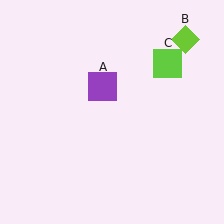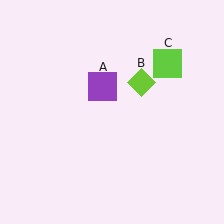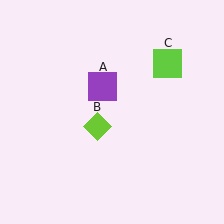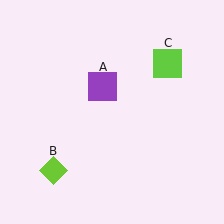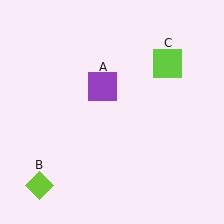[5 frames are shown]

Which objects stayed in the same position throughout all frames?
Purple square (object A) and lime square (object C) remained stationary.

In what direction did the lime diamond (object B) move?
The lime diamond (object B) moved down and to the left.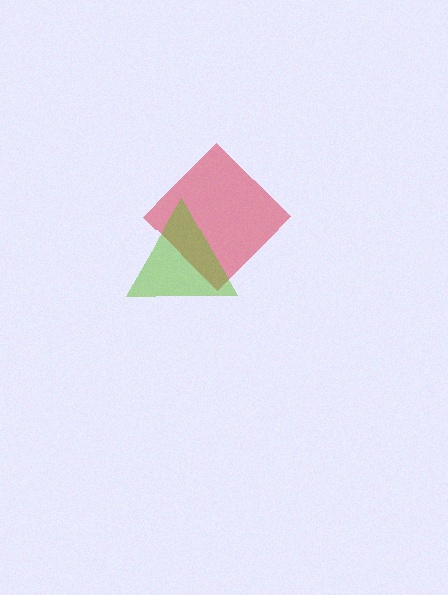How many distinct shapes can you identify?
There are 2 distinct shapes: a red diamond, a lime triangle.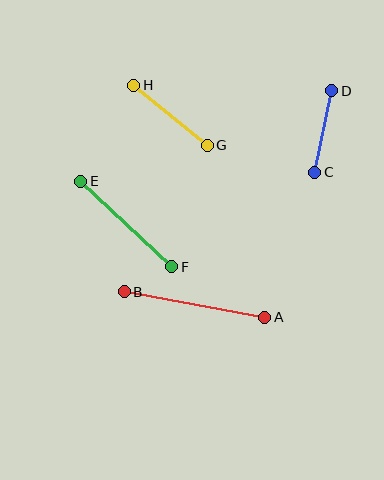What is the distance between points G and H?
The distance is approximately 95 pixels.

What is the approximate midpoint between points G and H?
The midpoint is at approximately (171, 115) pixels.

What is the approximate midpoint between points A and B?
The midpoint is at approximately (194, 304) pixels.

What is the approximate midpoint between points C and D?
The midpoint is at approximately (323, 132) pixels.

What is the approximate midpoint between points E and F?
The midpoint is at approximately (126, 224) pixels.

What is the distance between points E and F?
The distance is approximately 125 pixels.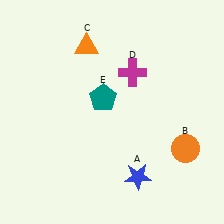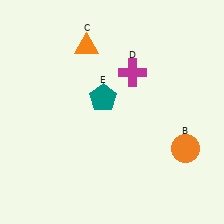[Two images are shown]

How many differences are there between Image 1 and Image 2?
There is 1 difference between the two images.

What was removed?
The blue star (A) was removed in Image 2.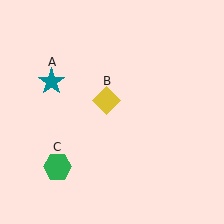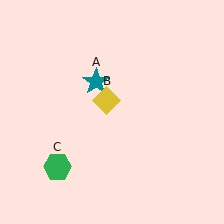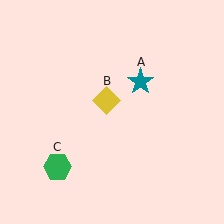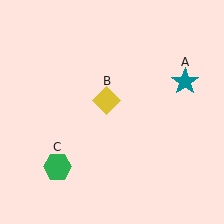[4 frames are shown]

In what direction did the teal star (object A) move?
The teal star (object A) moved right.